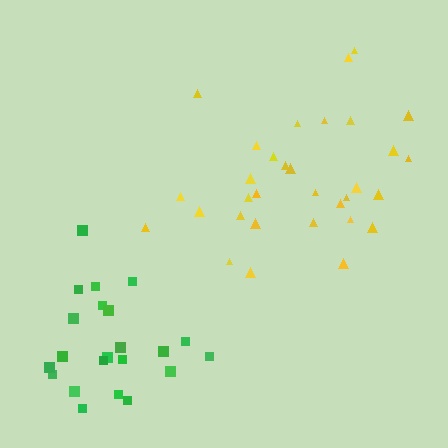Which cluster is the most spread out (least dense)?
Yellow.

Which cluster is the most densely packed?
Green.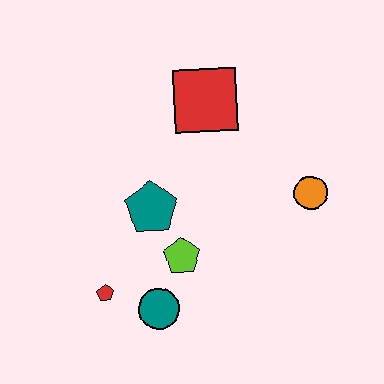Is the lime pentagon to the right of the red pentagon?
Yes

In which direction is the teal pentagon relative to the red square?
The teal pentagon is below the red square.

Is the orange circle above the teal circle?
Yes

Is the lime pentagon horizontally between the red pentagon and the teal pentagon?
No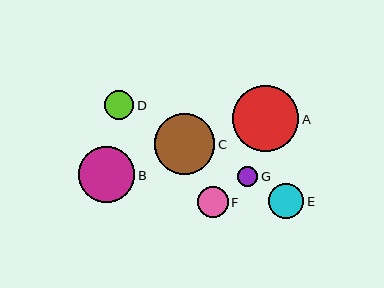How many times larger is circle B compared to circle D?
Circle B is approximately 1.9 times the size of circle D.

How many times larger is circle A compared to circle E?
Circle A is approximately 1.9 times the size of circle E.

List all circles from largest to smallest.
From largest to smallest: A, C, B, E, F, D, G.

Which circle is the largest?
Circle A is the largest with a size of approximately 66 pixels.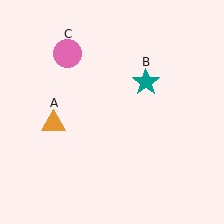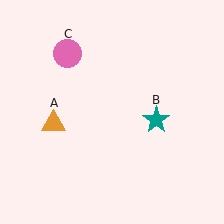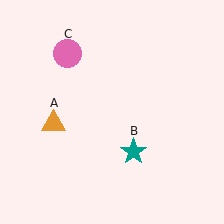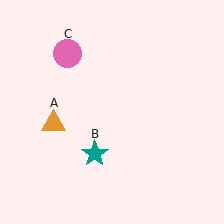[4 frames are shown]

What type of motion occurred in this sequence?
The teal star (object B) rotated clockwise around the center of the scene.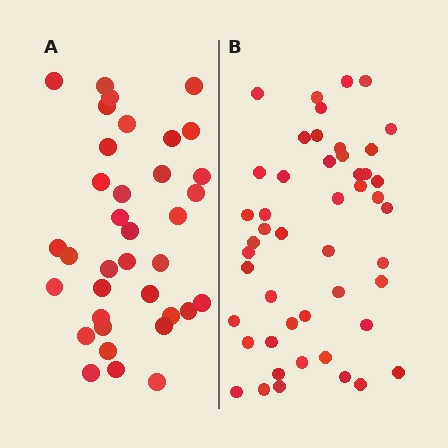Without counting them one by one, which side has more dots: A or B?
Region B (the right region) has more dots.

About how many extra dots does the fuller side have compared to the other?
Region B has roughly 12 or so more dots than region A.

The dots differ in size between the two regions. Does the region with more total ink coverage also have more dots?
No. Region A has more total ink coverage because its dots are larger, but region B actually contains more individual dots. Total area can be misleading — the number of items is what matters here.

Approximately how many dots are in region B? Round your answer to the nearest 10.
About 50 dots. (The exact count is 48, which rounds to 50.)